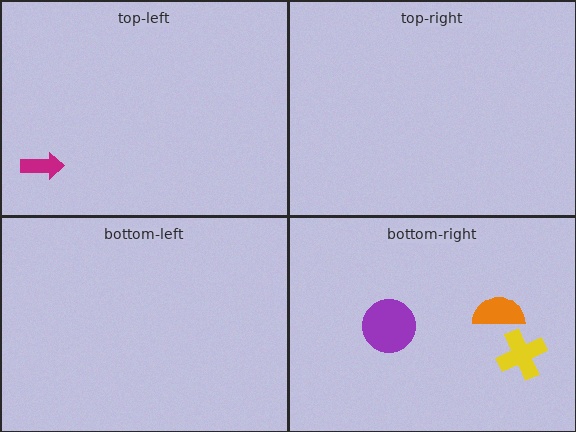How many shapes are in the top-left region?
1.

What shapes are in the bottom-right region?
The purple circle, the orange semicircle, the yellow cross.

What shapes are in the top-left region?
The magenta arrow.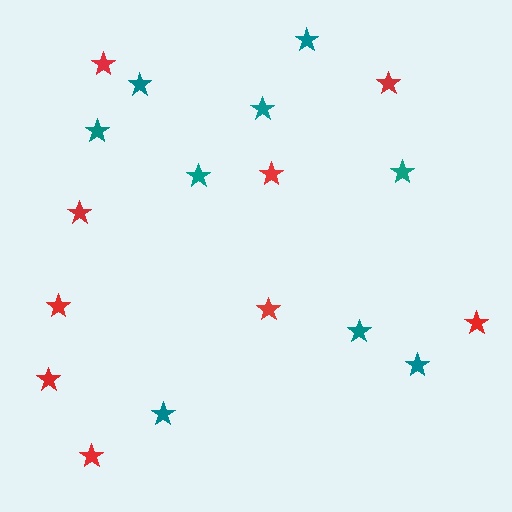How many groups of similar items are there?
There are 2 groups: one group of red stars (9) and one group of teal stars (9).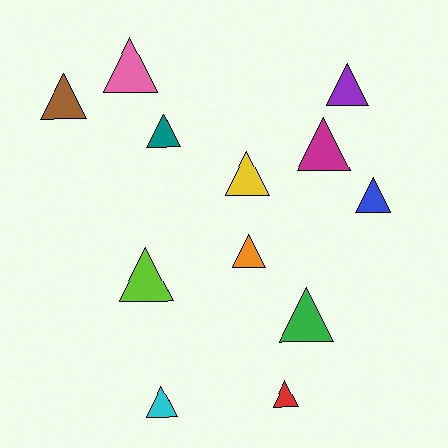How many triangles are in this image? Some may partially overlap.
There are 12 triangles.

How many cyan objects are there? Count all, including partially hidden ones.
There is 1 cyan object.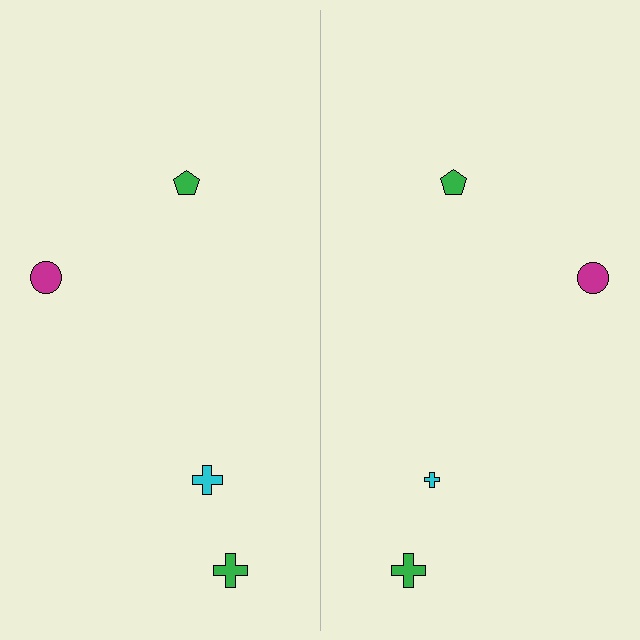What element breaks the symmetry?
The cyan cross on the right side has a different size than its mirror counterpart.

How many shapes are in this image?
There are 8 shapes in this image.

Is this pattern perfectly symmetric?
No, the pattern is not perfectly symmetric. The cyan cross on the right side has a different size than its mirror counterpart.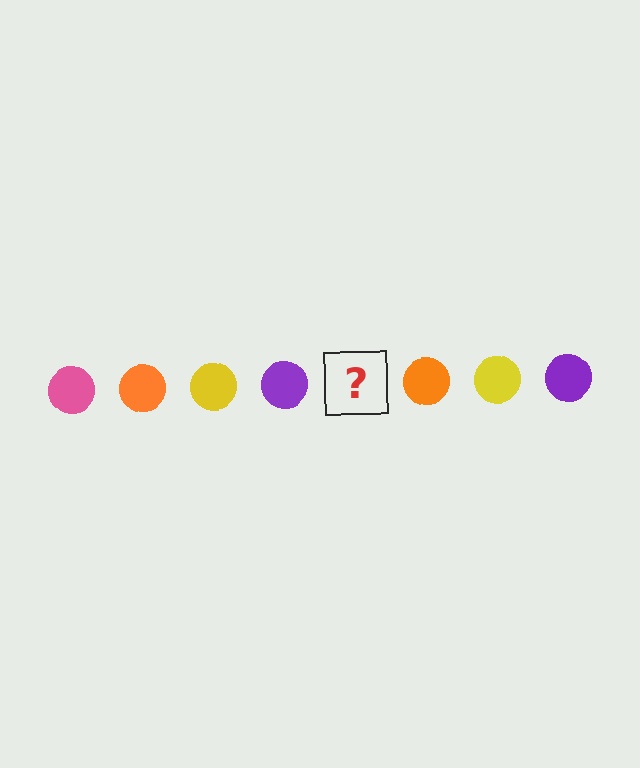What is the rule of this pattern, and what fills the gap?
The rule is that the pattern cycles through pink, orange, yellow, purple circles. The gap should be filled with a pink circle.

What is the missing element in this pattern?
The missing element is a pink circle.